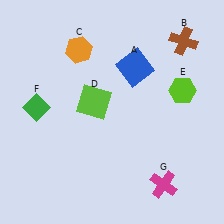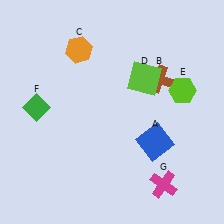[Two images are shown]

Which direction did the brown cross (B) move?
The brown cross (B) moved down.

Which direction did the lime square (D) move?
The lime square (D) moved right.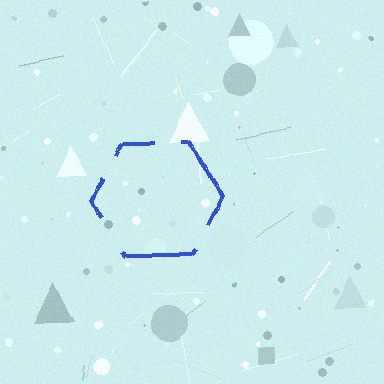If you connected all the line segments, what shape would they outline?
They would outline a hexagon.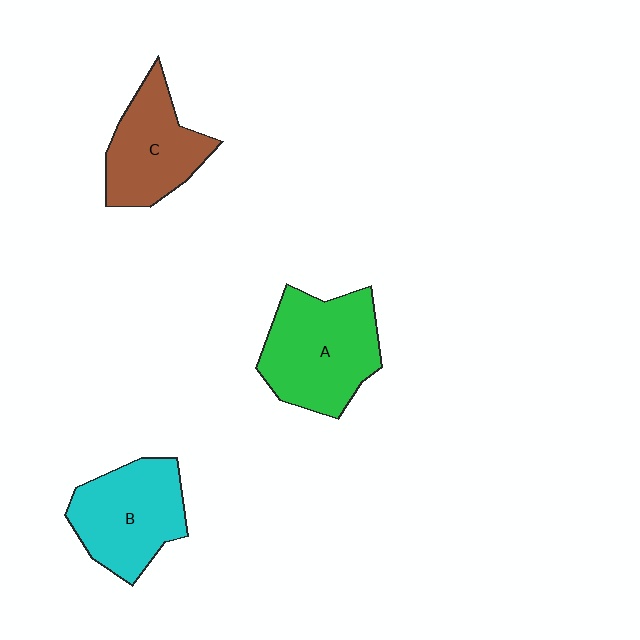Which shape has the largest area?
Shape A (green).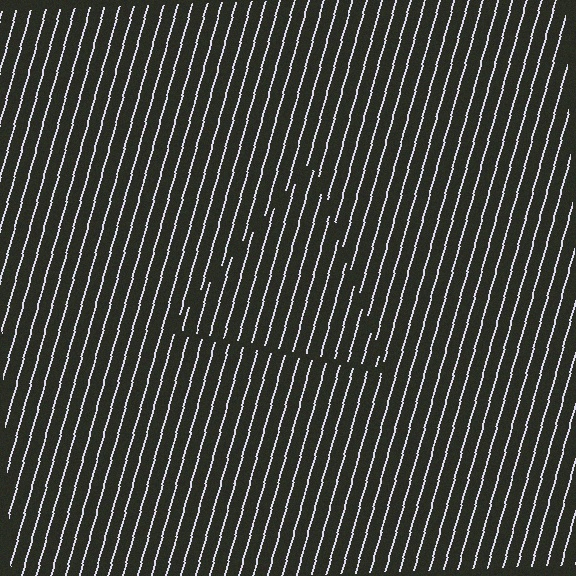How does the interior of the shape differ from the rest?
The interior of the shape contains the same grating, shifted by half a period — the contour is defined by the phase discontinuity where line-ends from the inner and outer gratings abut.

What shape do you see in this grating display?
An illusory triangle. The interior of the shape contains the same grating, shifted by half a period — the contour is defined by the phase discontinuity where line-ends from the inner and outer gratings abut.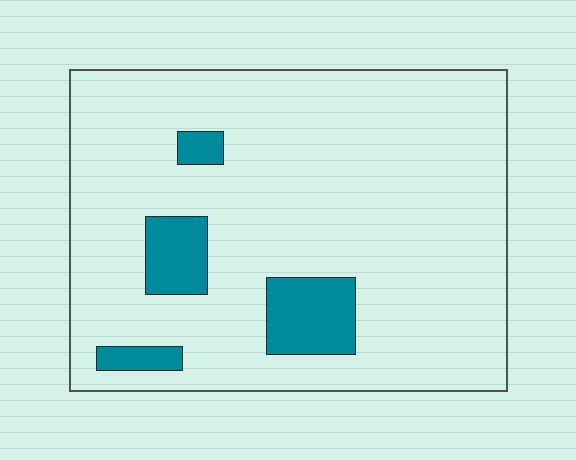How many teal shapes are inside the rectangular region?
4.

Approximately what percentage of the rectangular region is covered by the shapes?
Approximately 10%.